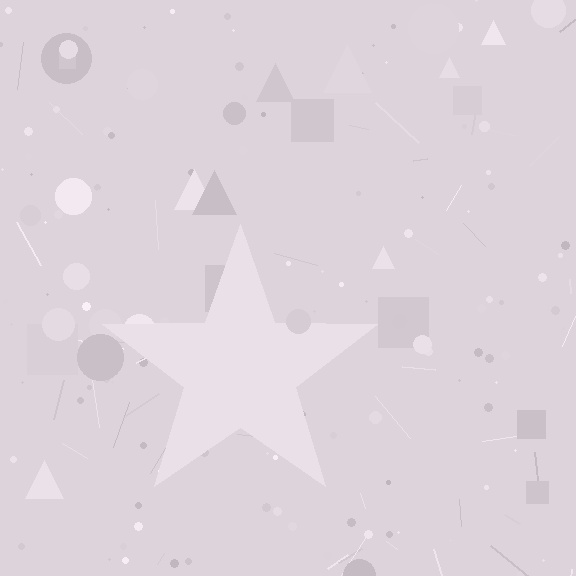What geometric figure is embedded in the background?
A star is embedded in the background.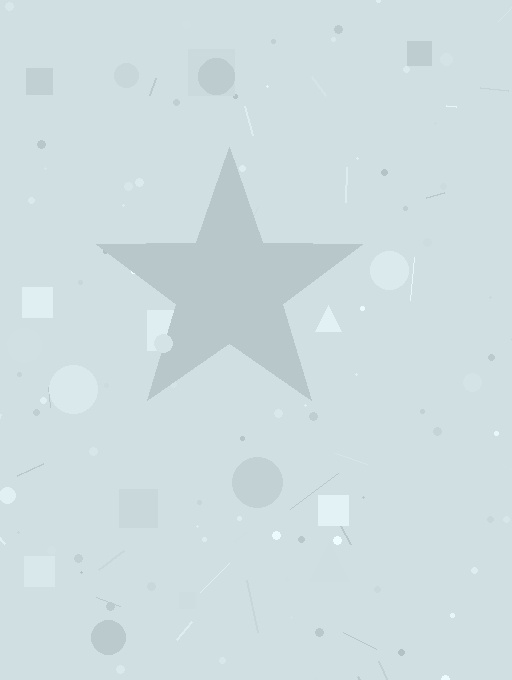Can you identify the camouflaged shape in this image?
The camouflaged shape is a star.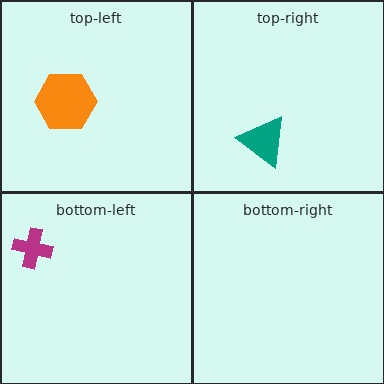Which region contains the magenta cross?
The bottom-left region.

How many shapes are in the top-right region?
1.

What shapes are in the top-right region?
The teal triangle.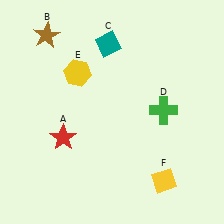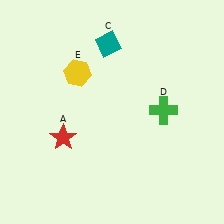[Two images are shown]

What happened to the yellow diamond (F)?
The yellow diamond (F) was removed in Image 2. It was in the bottom-right area of Image 1.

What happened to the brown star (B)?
The brown star (B) was removed in Image 2. It was in the top-left area of Image 1.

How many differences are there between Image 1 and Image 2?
There are 2 differences between the two images.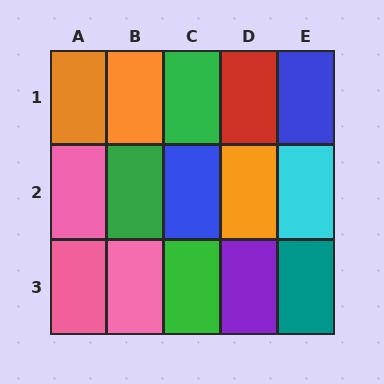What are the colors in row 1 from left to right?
Orange, orange, green, red, blue.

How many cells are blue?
2 cells are blue.